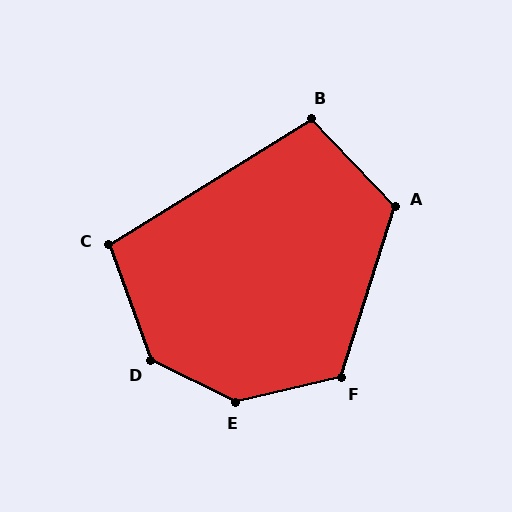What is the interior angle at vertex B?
Approximately 102 degrees (obtuse).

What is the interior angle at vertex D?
Approximately 137 degrees (obtuse).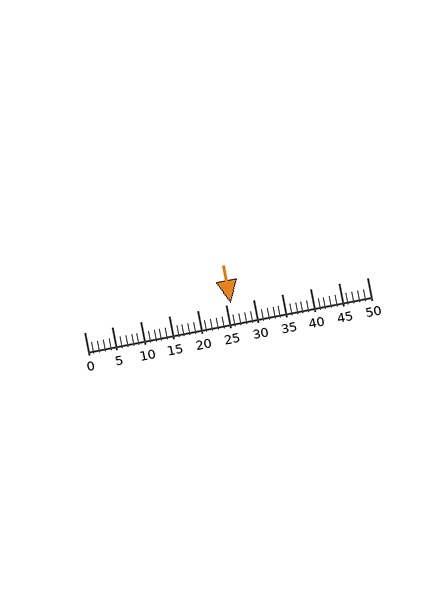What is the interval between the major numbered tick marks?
The major tick marks are spaced 5 units apart.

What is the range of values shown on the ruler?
The ruler shows values from 0 to 50.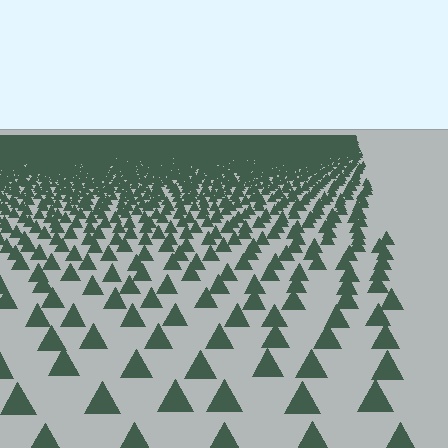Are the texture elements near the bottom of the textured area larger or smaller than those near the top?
Larger. Near the bottom, elements are closer to the viewer and appear at a bigger on-screen size.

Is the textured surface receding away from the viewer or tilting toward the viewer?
The surface is receding away from the viewer. Texture elements get smaller and denser toward the top.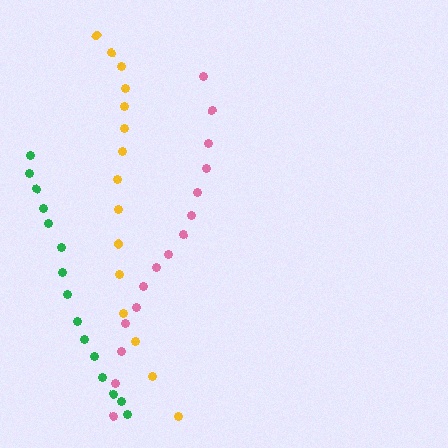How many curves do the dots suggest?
There are 3 distinct paths.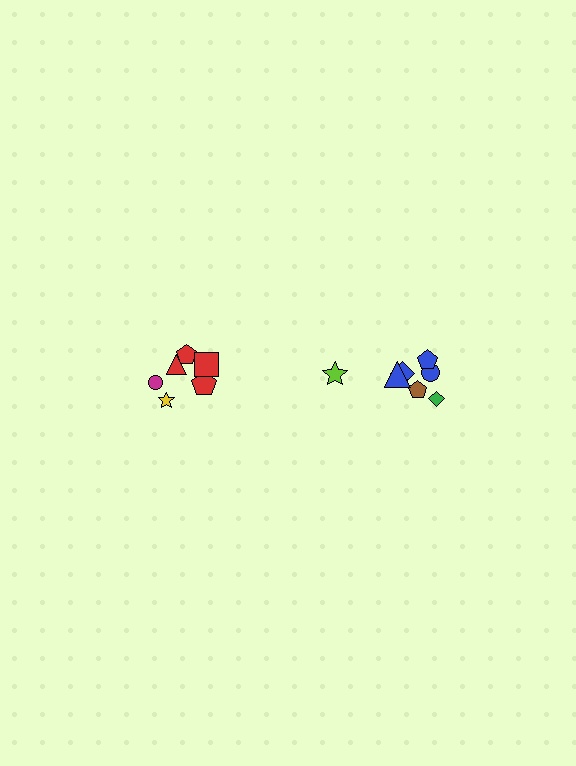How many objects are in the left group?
There are 6 objects.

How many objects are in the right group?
There are 8 objects.